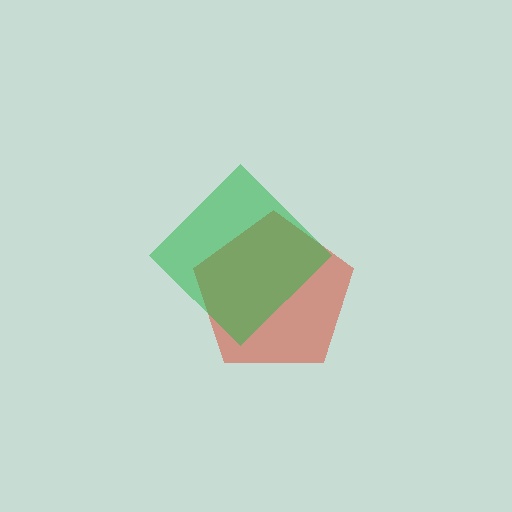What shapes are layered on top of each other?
The layered shapes are: a red pentagon, a green diamond.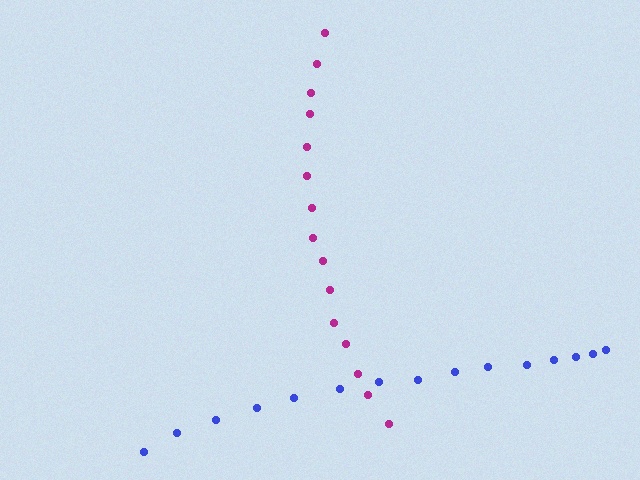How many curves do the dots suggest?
There are 2 distinct paths.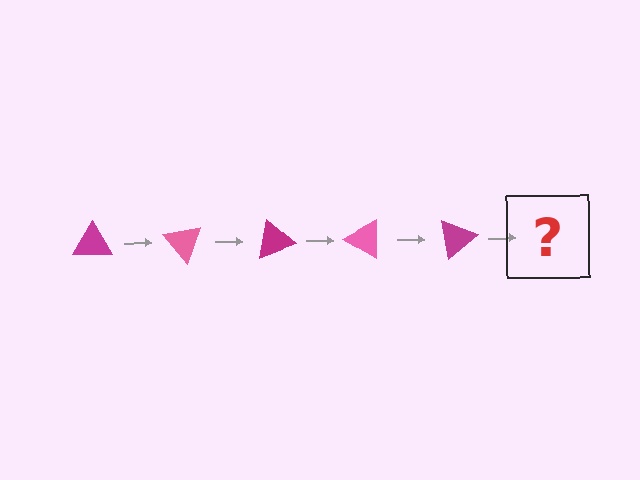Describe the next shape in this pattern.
It should be a pink triangle, rotated 250 degrees from the start.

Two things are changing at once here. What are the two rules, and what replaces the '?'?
The two rules are that it rotates 50 degrees each step and the color cycles through magenta and pink. The '?' should be a pink triangle, rotated 250 degrees from the start.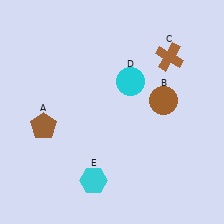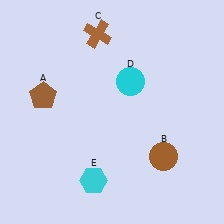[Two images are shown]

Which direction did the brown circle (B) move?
The brown circle (B) moved down.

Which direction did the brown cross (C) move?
The brown cross (C) moved left.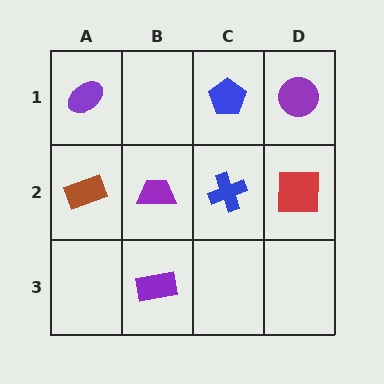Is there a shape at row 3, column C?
No, that cell is empty.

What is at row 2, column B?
A purple trapezoid.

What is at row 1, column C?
A blue pentagon.